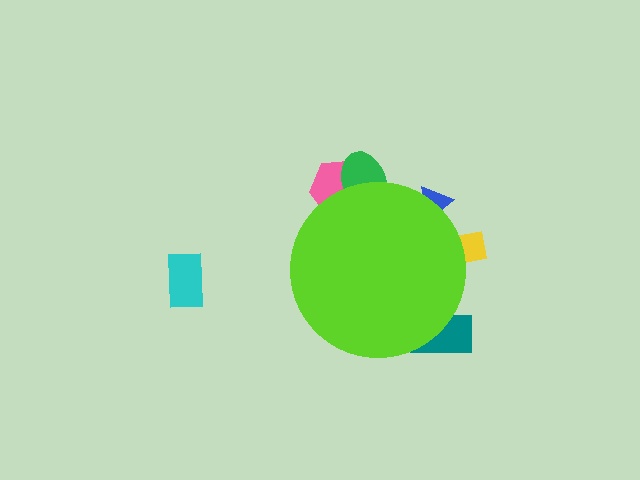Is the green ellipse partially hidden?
Yes, the green ellipse is partially hidden behind the lime circle.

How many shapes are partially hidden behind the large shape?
5 shapes are partially hidden.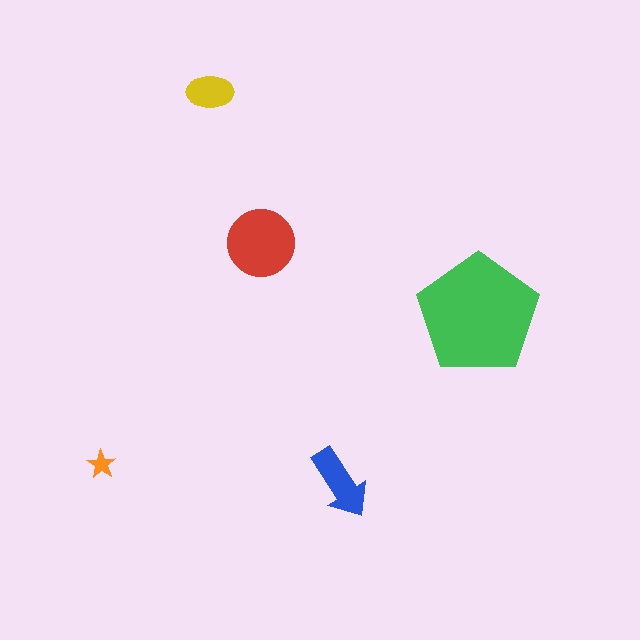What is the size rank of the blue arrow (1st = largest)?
3rd.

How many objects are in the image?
There are 5 objects in the image.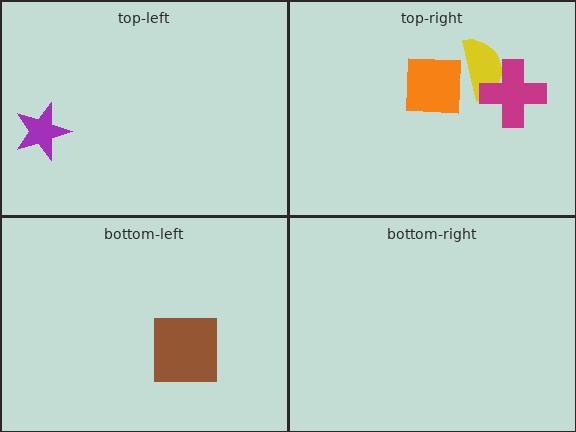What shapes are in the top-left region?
The purple star.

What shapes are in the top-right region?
The yellow semicircle, the orange square, the magenta cross.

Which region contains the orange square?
The top-right region.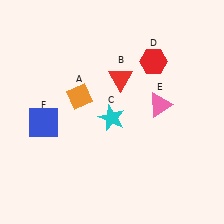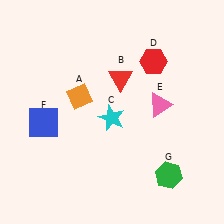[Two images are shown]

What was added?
A green hexagon (G) was added in Image 2.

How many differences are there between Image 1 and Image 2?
There is 1 difference between the two images.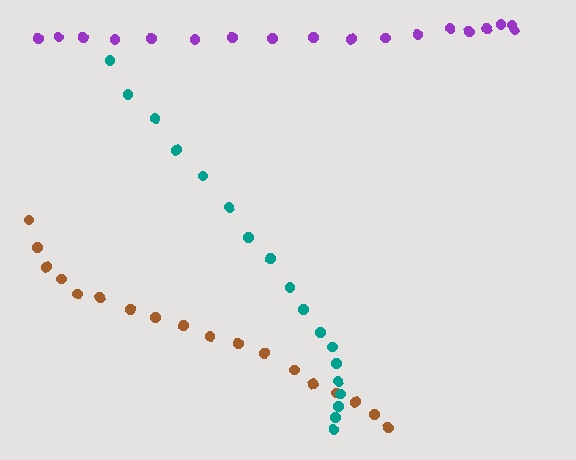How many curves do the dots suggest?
There are 3 distinct paths.